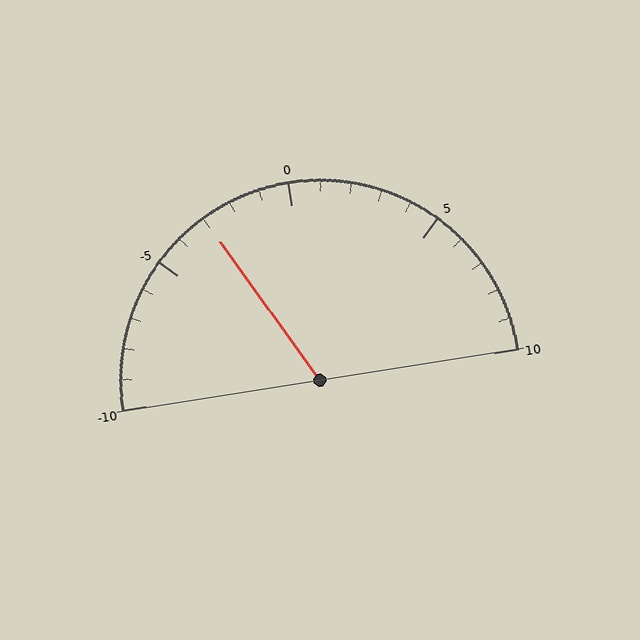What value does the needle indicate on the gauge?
The needle indicates approximately -3.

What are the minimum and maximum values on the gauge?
The gauge ranges from -10 to 10.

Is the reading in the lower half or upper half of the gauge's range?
The reading is in the lower half of the range (-10 to 10).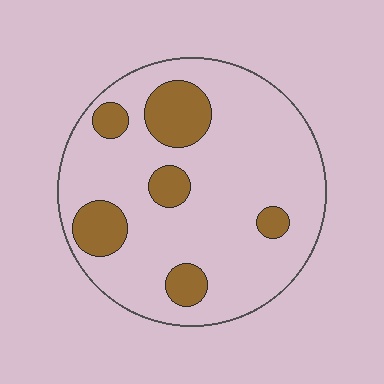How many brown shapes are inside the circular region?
6.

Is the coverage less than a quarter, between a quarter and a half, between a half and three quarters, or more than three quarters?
Less than a quarter.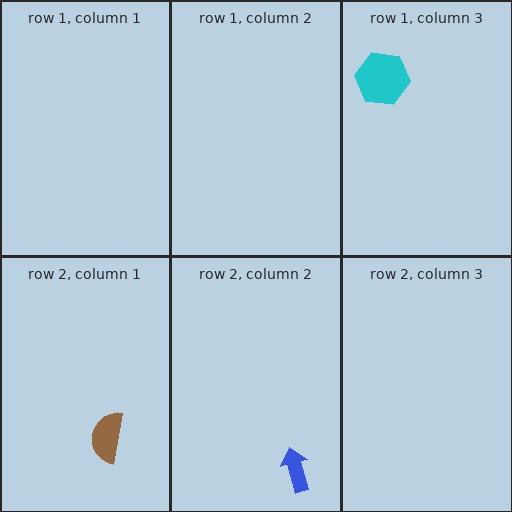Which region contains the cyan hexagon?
The row 1, column 3 region.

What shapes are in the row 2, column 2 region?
The blue arrow.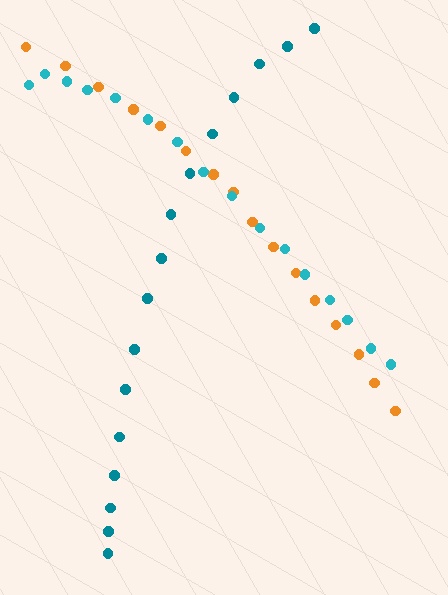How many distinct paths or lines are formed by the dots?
There are 3 distinct paths.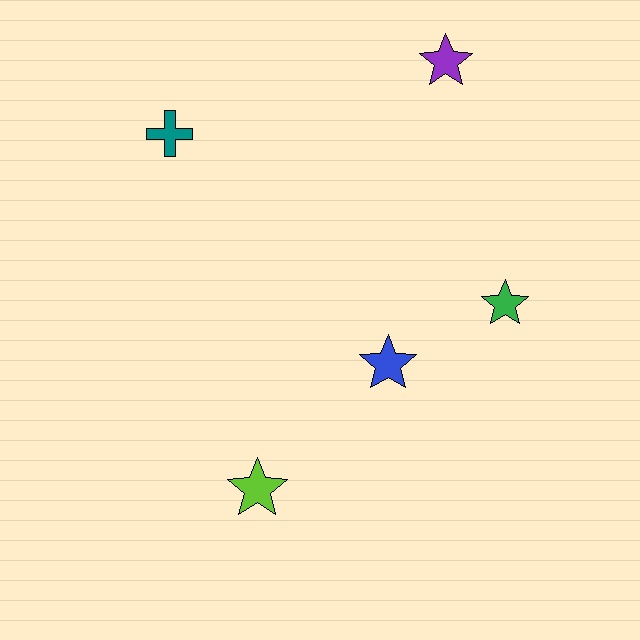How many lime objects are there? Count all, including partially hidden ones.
There is 1 lime object.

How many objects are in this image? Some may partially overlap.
There are 5 objects.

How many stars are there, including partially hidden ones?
There are 4 stars.